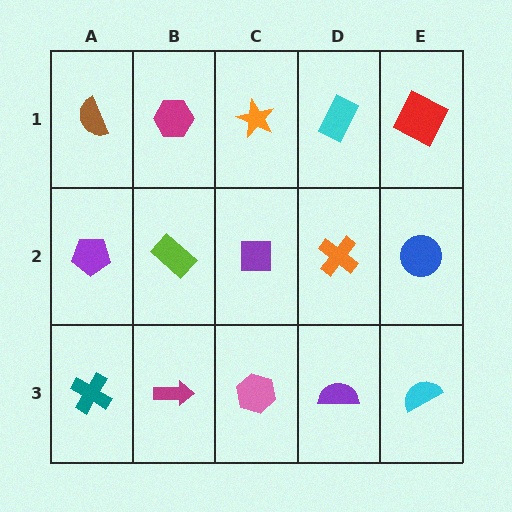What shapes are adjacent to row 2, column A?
A brown semicircle (row 1, column A), a teal cross (row 3, column A), a lime rectangle (row 2, column B).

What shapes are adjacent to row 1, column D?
An orange cross (row 2, column D), an orange star (row 1, column C), a red square (row 1, column E).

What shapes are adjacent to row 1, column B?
A lime rectangle (row 2, column B), a brown semicircle (row 1, column A), an orange star (row 1, column C).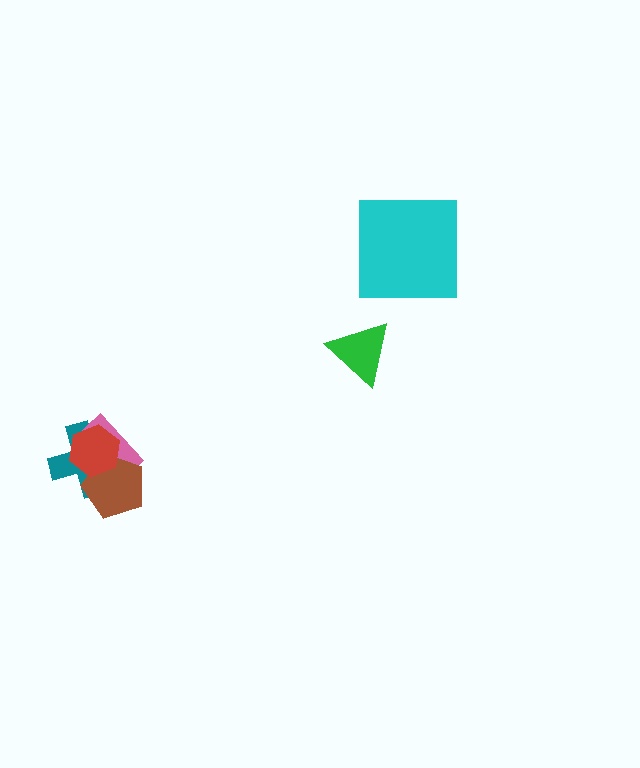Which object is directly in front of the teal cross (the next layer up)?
The pink rectangle is directly in front of the teal cross.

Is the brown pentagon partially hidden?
Yes, it is partially covered by another shape.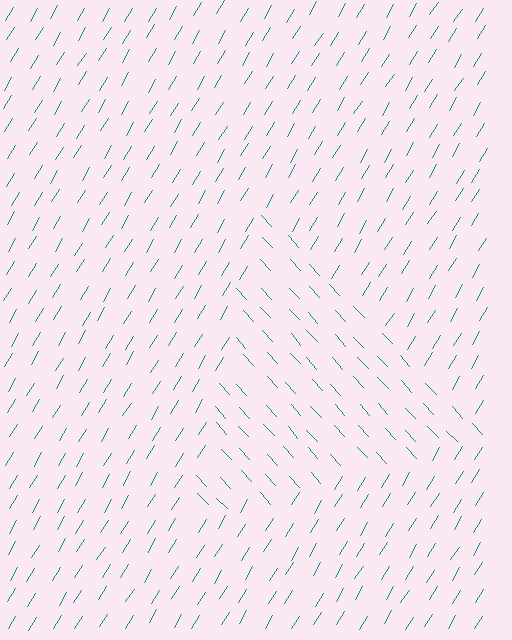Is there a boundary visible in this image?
Yes, there is a texture boundary formed by a change in line orientation.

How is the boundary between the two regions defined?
The boundary is defined purely by a change in line orientation (approximately 74 degrees difference). All lines are the same color and thickness.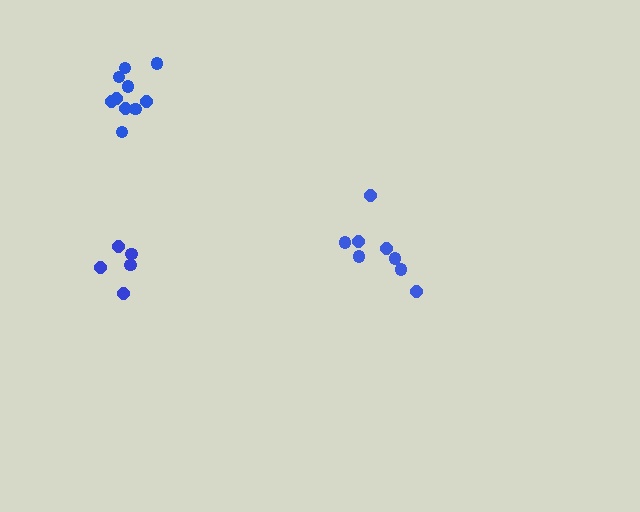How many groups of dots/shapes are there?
There are 3 groups.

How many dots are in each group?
Group 1: 8 dots, Group 2: 5 dots, Group 3: 10 dots (23 total).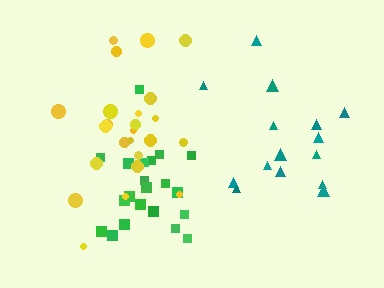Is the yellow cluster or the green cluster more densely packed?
Green.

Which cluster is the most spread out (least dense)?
Teal.